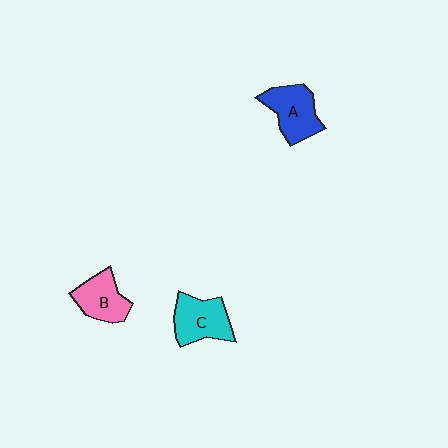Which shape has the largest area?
Shape C (cyan).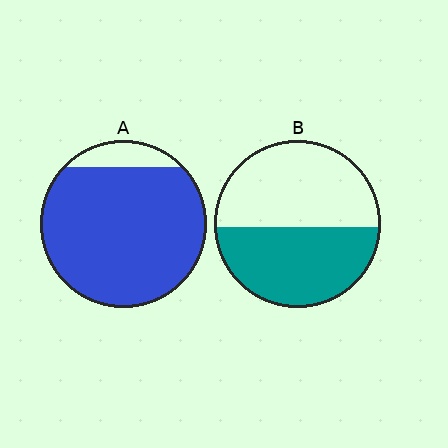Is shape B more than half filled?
Roughly half.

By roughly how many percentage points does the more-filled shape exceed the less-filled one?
By roughly 40 percentage points (A over B).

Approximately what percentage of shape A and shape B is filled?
A is approximately 90% and B is approximately 50%.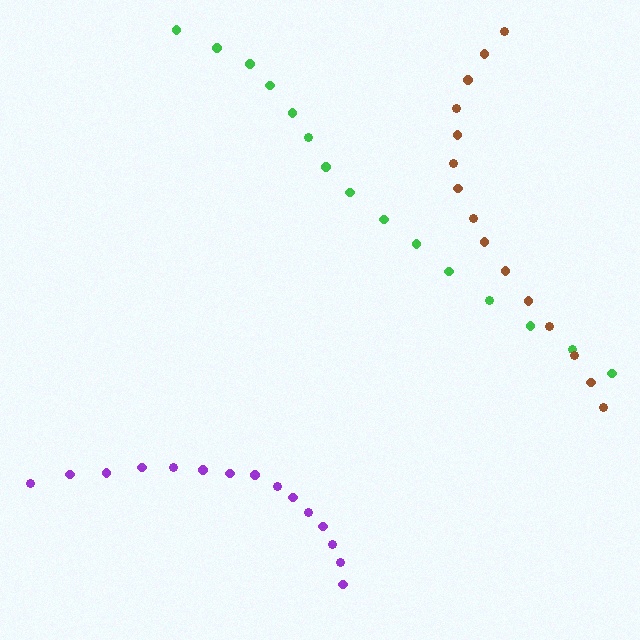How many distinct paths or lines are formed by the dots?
There are 3 distinct paths.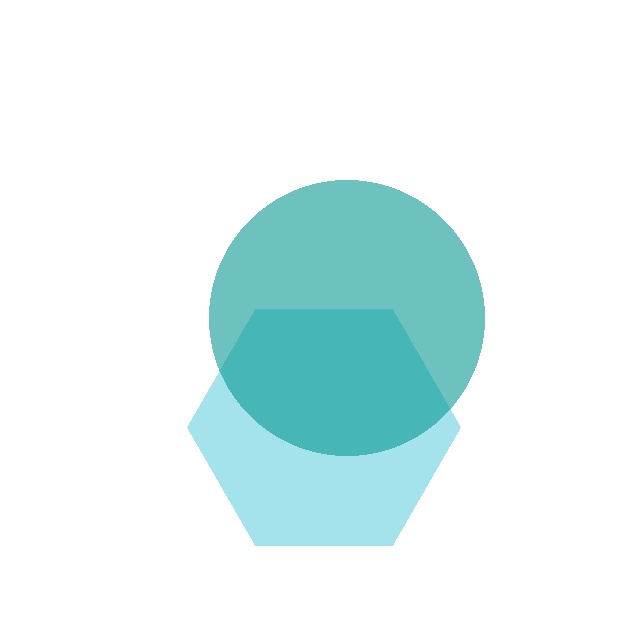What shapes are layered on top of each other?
The layered shapes are: a cyan hexagon, a teal circle.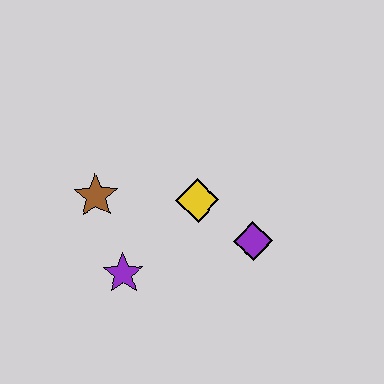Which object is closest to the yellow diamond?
The purple diamond is closest to the yellow diamond.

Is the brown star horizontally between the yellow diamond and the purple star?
No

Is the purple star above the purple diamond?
No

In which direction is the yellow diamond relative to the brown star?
The yellow diamond is to the right of the brown star.